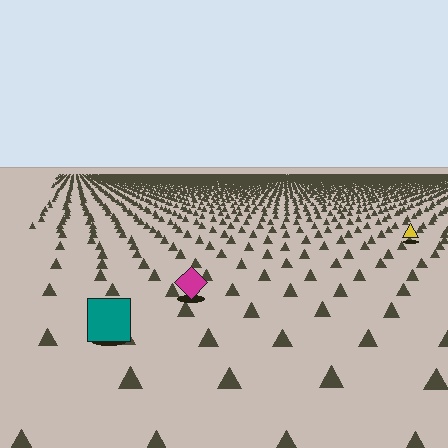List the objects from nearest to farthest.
From nearest to farthest: the teal square, the magenta diamond, the yellow triangle.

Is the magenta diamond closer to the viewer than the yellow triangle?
Yes. The magenta diamond is closer — you can tell from the texture gradient: the ground texture is coarser near it.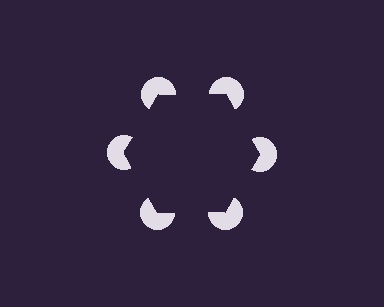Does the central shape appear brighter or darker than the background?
It typically appears slightly darker than the background, even though no actual brightness change is drawn.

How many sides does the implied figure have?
6 sides.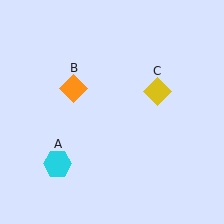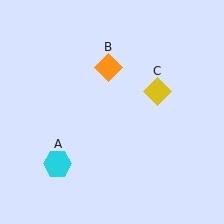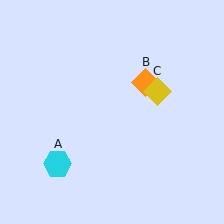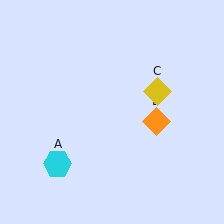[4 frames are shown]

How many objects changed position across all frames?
1 object changed position: orange diamond (object B).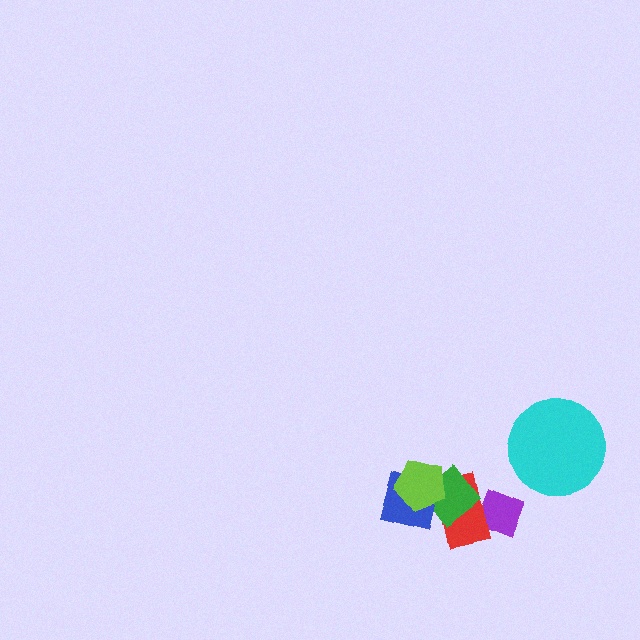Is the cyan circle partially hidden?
No, no other shape covers it.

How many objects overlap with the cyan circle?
0 objects overlap with the cyan circle.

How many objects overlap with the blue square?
3 objects overlap with the blue square.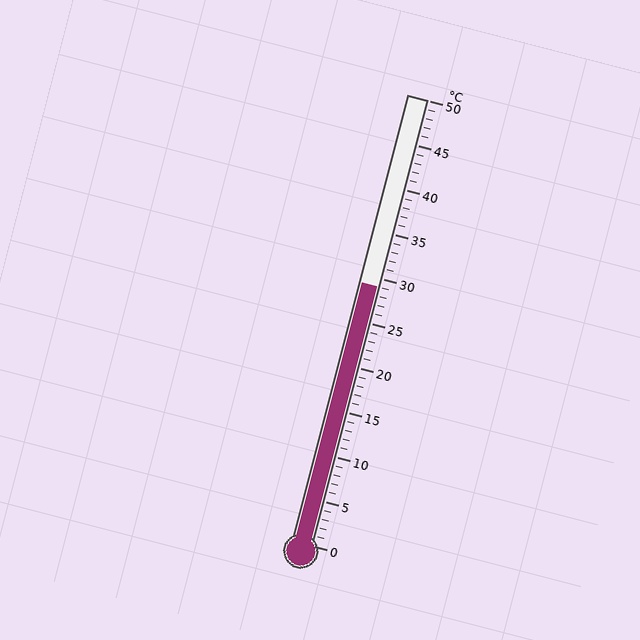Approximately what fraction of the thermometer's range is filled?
The thermometer is filled to approximately 60% of its range.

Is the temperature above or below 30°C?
The temperature is below 30°C.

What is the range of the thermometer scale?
The thermometer scale ranges from 0°C to 50°C.